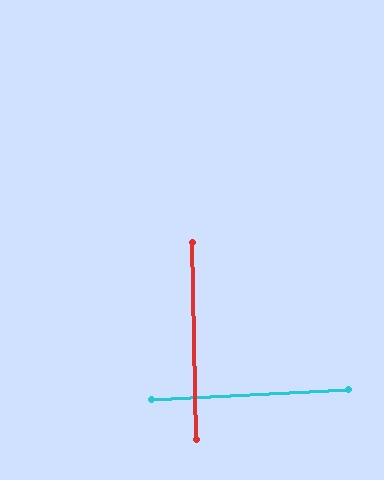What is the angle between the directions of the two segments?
Approximately 88 degrees.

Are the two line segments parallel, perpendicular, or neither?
Perpendicular — they meet at approximately 88°.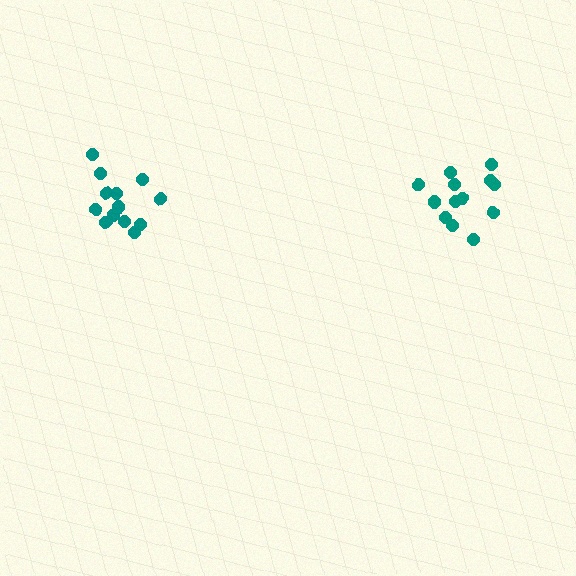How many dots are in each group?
Group 1: 13 dots, Group 2: 13 dots (26 total).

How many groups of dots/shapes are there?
There are 2 groups.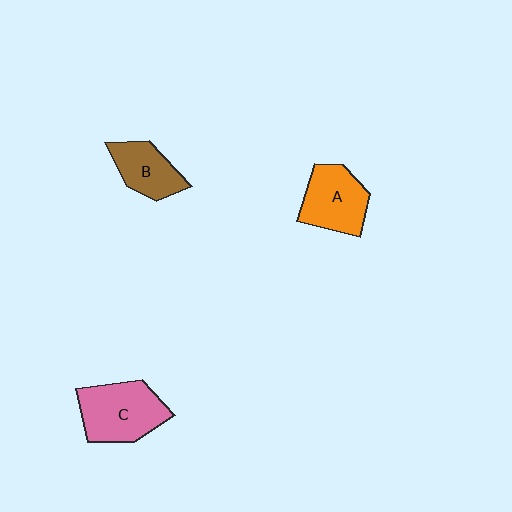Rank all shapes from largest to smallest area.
From largest to smallest: C (pink), A (orange), B (brown).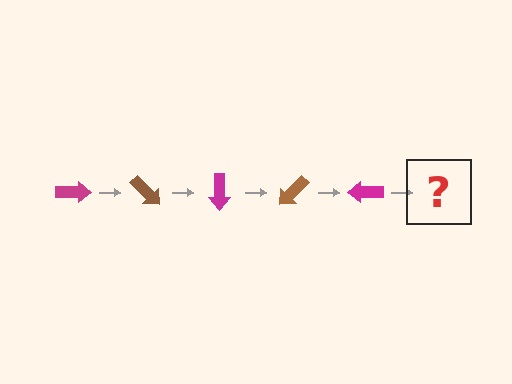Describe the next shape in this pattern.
It should be a brown arrow, rotated 225 degrees from the start.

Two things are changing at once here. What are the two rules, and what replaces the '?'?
The two rules are that it rotates 45 degrees each step and the color cycles through magenta and brown. The '?' should be a brown arrow, rotated 225 degrees from the start.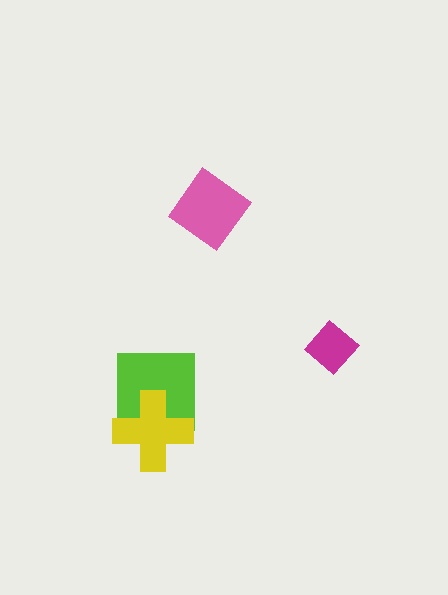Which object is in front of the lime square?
The yellow cross is in front of the lime square.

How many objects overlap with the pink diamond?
0 objects overlap with the pink diamond.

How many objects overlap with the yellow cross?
1 object overlaps with the yellow cross.